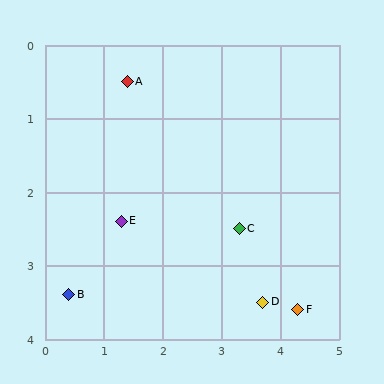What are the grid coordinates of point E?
Point E is at approximately (1.3, 2.4).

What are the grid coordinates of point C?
Point C is at approximately (3.3, 2.5).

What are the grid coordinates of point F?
Point F is at approximately (4.3, 3.6).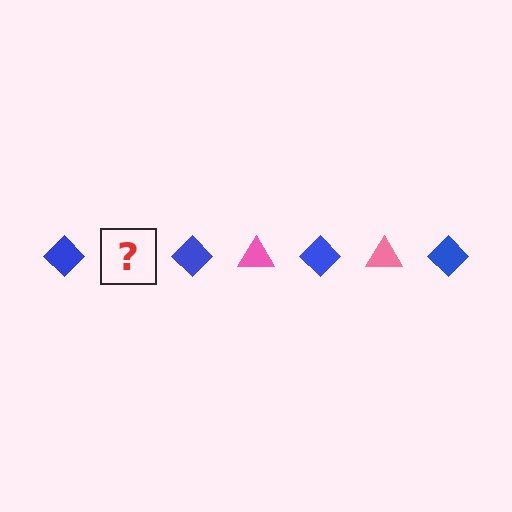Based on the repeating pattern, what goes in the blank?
The blank should be a pink triangle.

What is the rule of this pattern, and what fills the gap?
The rule is that the pattern alternates between blue diamond and pink triangle. The gap should be filled with a pink triangle.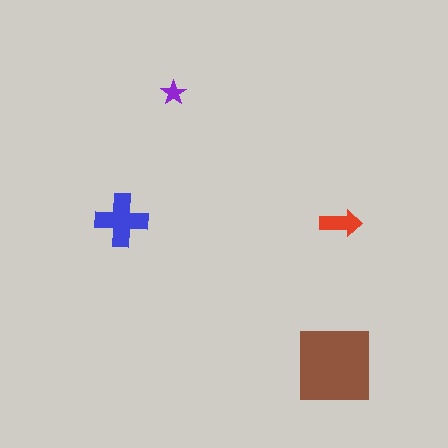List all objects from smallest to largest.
The purple star, the red arrow, the blue cross, the brown square.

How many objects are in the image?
There are 4 objects in the image.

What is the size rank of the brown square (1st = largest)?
1st.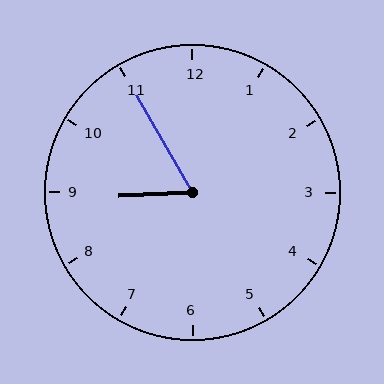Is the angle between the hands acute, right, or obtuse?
It is acute.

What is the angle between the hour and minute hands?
Approximately 62 degrees.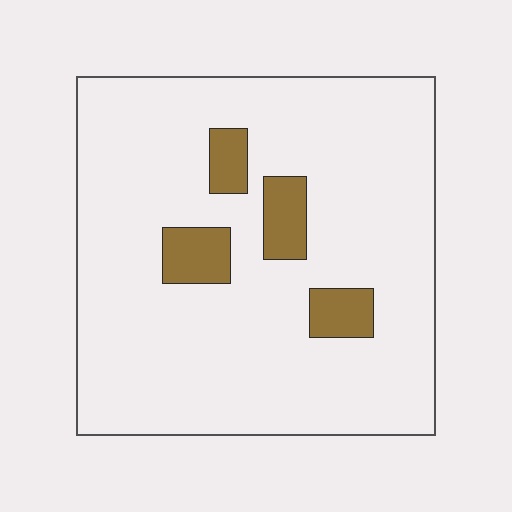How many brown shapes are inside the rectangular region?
4.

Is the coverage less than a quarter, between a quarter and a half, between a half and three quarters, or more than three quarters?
Less than a quarter.